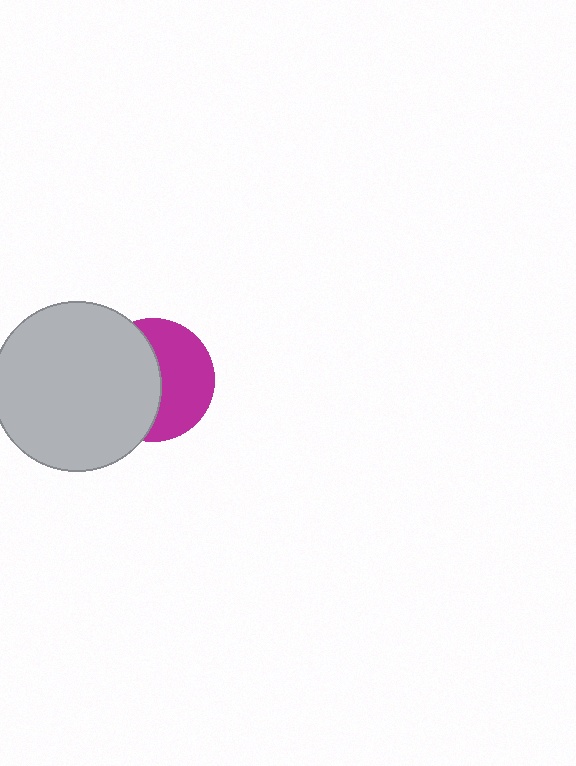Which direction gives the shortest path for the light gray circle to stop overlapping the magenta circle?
Moving left gives the shortest separation.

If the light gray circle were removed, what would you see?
You would see the complete magenta circle.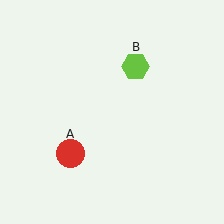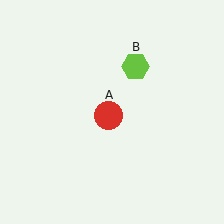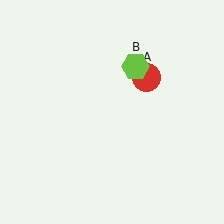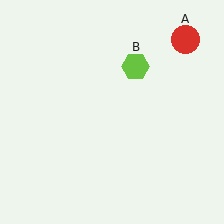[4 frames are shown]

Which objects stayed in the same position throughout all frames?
Lime hexagon (object B) remained stationary.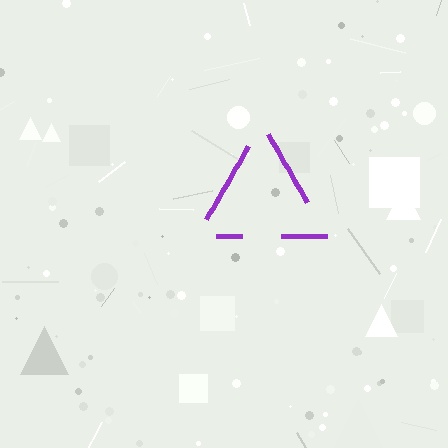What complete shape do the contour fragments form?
The contour fragments form a triangle.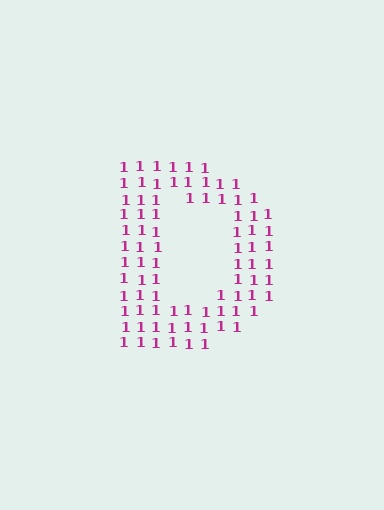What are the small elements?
The small elements are digit 1's.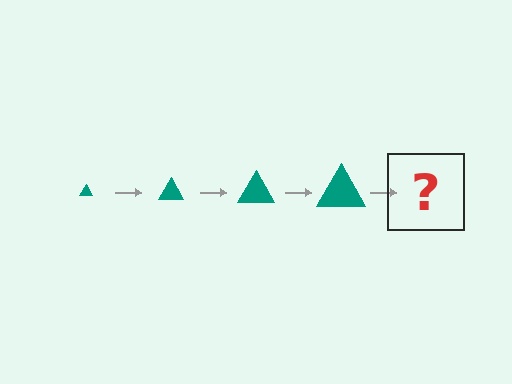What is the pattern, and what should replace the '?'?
The pattern is that the triangle gets progressively larger each step. The '?' should be a teal triangle, larger than the previous one.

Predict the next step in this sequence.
The next step is a teal triangle, larger than the previous one.